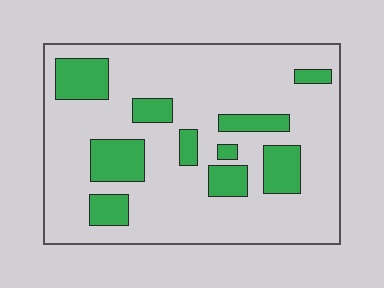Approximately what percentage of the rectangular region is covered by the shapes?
Approximately 20%.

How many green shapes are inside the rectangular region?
10.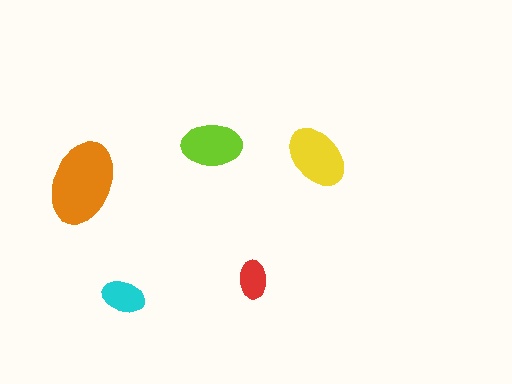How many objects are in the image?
There are 5 objects in the image.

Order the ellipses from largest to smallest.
the orange one, the yellow one, the lime one, the cyan one, the red one.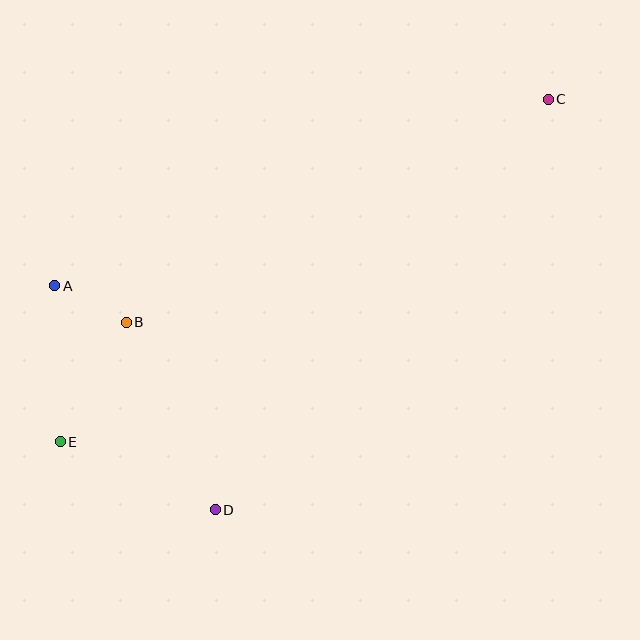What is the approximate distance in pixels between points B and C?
The distance between B and C is approximately 478 pixels.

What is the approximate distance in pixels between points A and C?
The distance between A and C is approximately 528 pixels.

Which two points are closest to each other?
Points A and B are closest to each other.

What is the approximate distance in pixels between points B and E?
The distance between B and E is approximately 137 pixels.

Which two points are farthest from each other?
Points C and E are farthest from each other.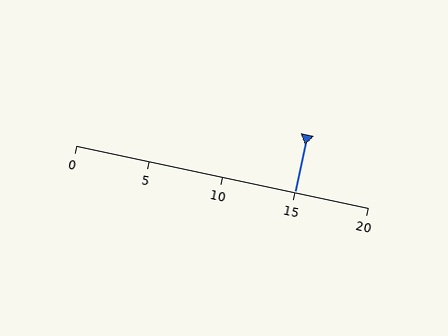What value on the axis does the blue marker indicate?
The marker indicates approximately 15.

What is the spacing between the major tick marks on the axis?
The major ticks are spaced 5 apart.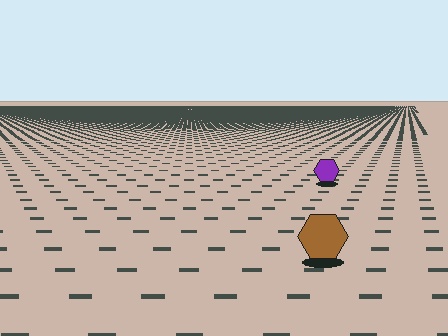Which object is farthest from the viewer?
The purple hexagon is farthest from the viewer. It appears smaller and the ground texture around it is denser.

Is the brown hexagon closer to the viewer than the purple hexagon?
Yes. The brown hexagon is closer — you can tell from the texture gradient: the ground texture is coarser near it.